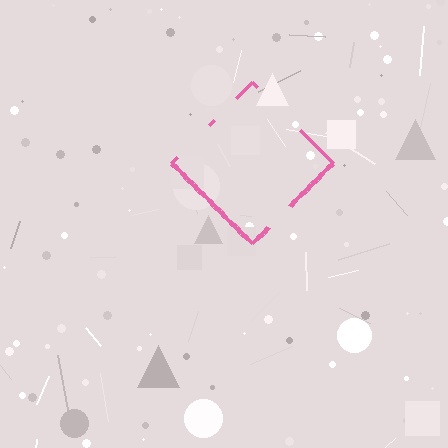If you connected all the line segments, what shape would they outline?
They would outline a diamond.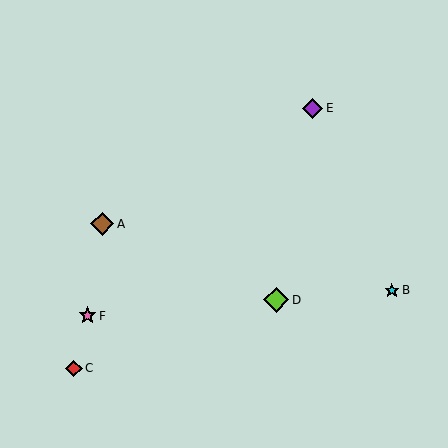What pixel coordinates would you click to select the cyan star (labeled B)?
Click at (392, 290) to select the cyan star B.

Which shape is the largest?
The lime diamond (labeled D) is the largest.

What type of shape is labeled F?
Shape F is a pink star.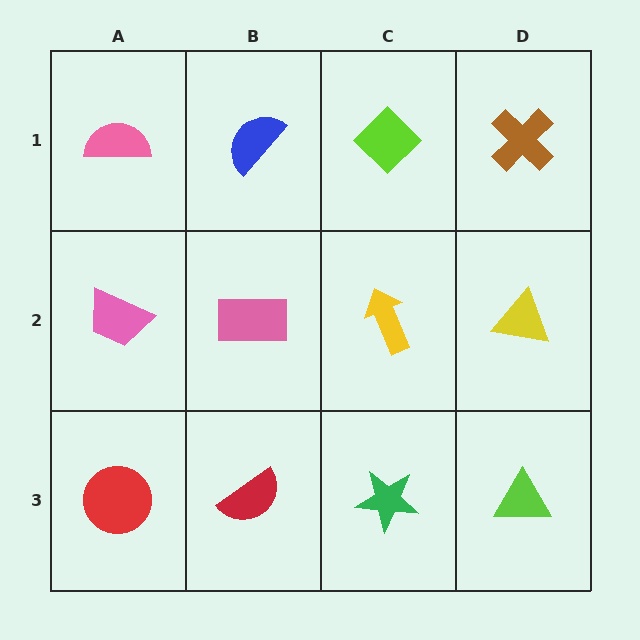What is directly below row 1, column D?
A yellow triangle.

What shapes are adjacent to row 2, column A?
A pink semicircle (row 1, column A), a red circle (row 3, column A), a pink rectangle (row 2, column B).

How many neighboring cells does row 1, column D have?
2.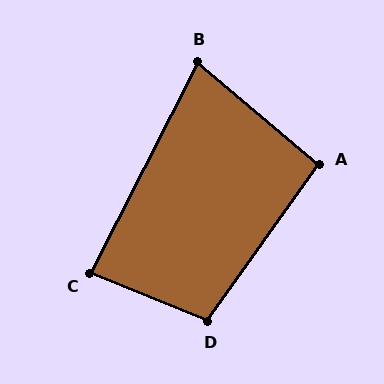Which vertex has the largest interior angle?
D, at approximately 103 degrees.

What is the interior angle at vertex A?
Approximately 95 degrees (approximately right).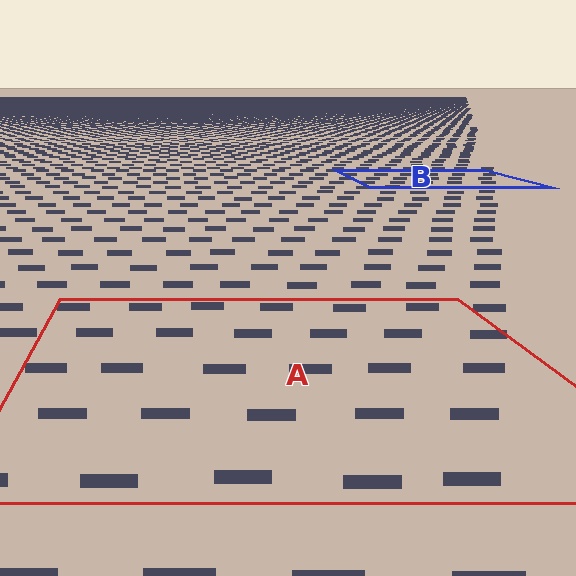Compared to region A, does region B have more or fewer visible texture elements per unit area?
Region B has more texture elements per unit area — they are packed more densely because it is farther away.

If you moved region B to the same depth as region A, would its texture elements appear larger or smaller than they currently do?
They would appear larger. At a closer depth, the same texture elements are projected at a bigger on-screen size.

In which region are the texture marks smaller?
The texture marks are smaller in region B, because it is farther away.